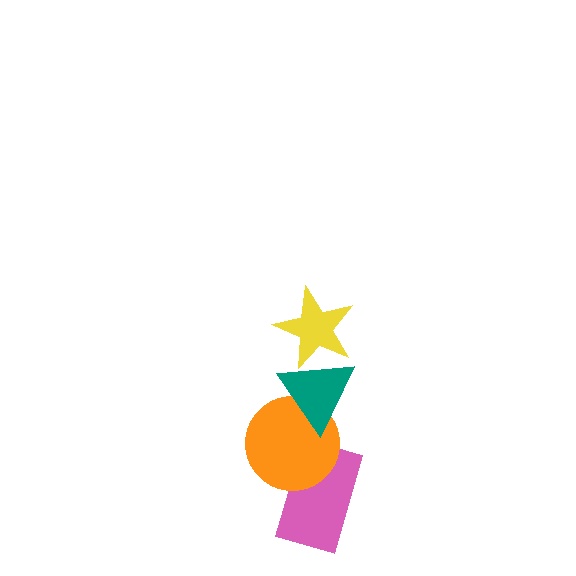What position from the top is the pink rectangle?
The pink rectangle is 4th from the top.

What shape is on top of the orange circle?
The teal triangle is on top of the orange circle.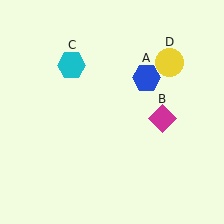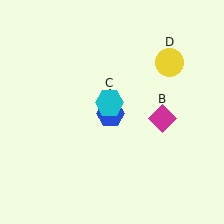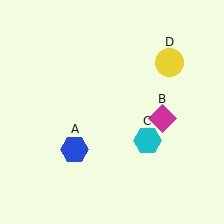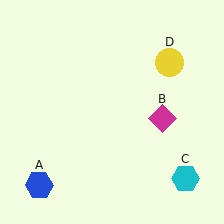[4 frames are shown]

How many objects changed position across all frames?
2 objects changed position: blue hexagon (object A), cyan hexagon (object C).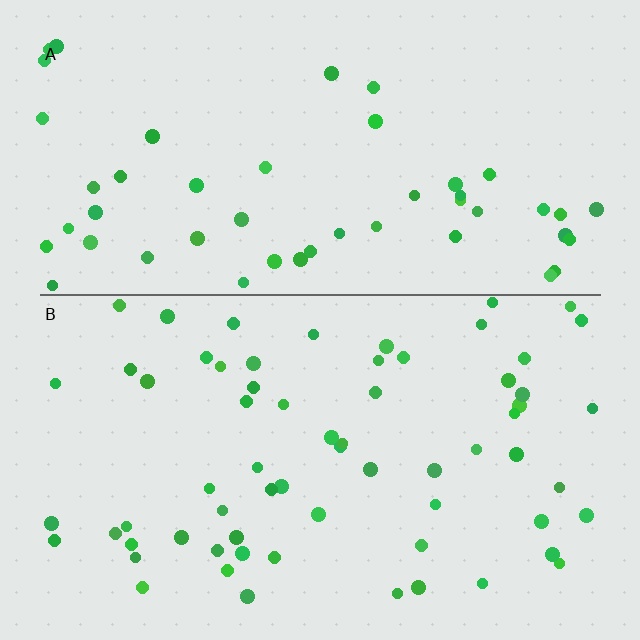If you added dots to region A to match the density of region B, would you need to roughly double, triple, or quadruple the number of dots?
Approximately double.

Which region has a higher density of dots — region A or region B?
B (the bottom).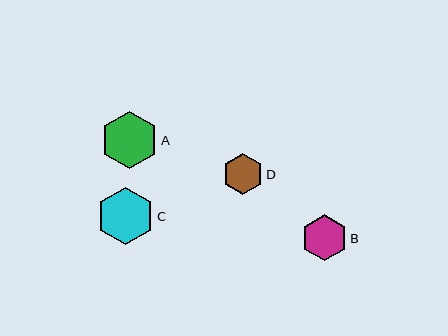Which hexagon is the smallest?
Hexagon D is the smallest with a size of approximately 41 pixels.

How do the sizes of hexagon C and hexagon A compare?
Hexagon C and hexagon A are approximately the same size.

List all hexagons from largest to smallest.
From largest to smallest: C, A, B, D.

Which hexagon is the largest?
Hexagon C is the largest with a size of approximately 58 pixels.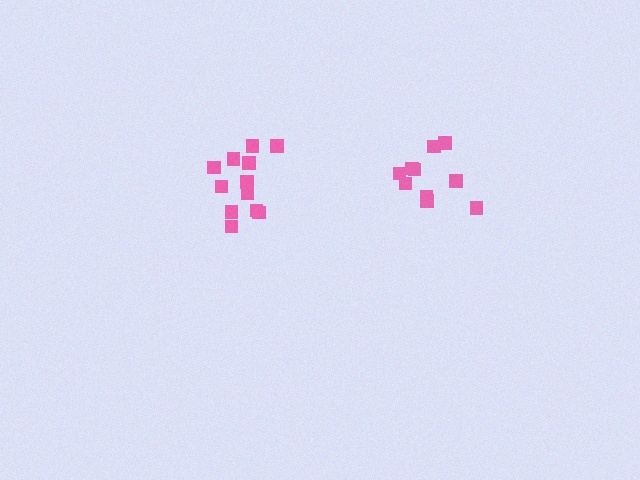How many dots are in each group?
Group 1: 12 dots, Group 2: 10 dots (22 total).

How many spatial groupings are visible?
There are 2 spatial groupings.